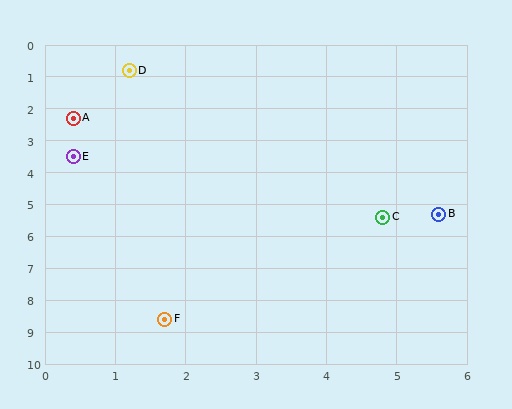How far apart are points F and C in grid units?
Points F and C are about 4.5 grid units apart.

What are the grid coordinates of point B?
Point B is at approximately (5.6, 5.3).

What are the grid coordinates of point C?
Point C is at approximately (4.8, 5.4).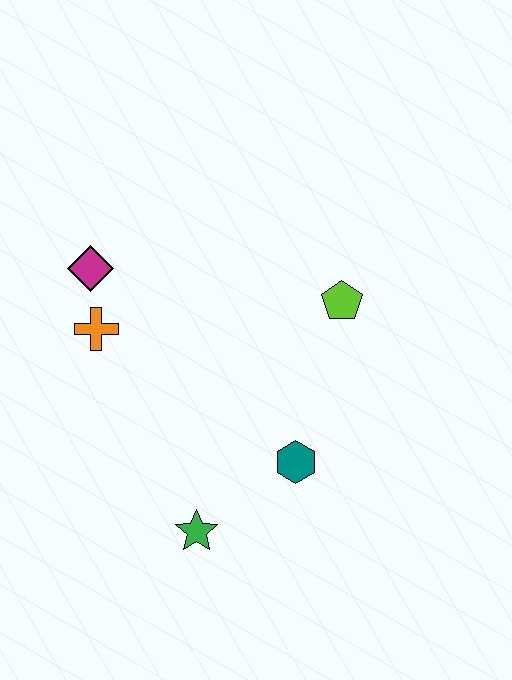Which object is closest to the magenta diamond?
The orange cross is closest to the magenta diamond.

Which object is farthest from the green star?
The magenta diamond is farthest from the green star.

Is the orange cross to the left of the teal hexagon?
Yes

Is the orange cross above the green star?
Yes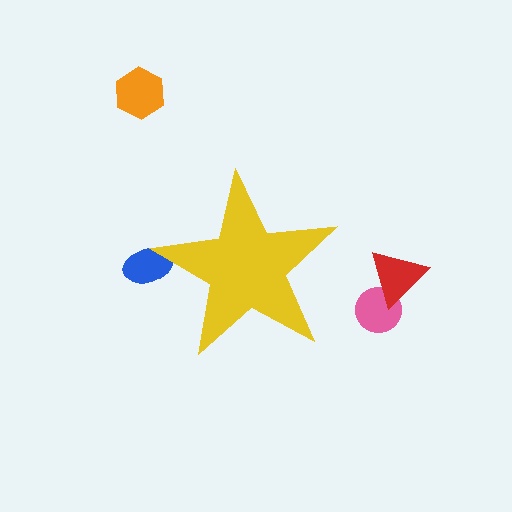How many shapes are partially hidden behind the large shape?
1 shape is partially hidden.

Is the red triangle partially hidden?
No, the red triangle is fully visible.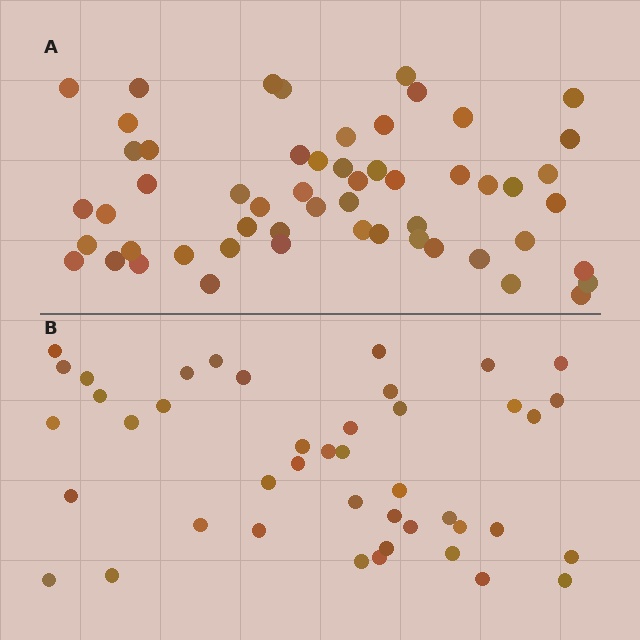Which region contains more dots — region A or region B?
Region A (the top region) has more dots.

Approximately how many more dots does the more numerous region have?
Region A has roughly 12 or so more dots than region B.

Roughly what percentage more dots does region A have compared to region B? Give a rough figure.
About 30% more.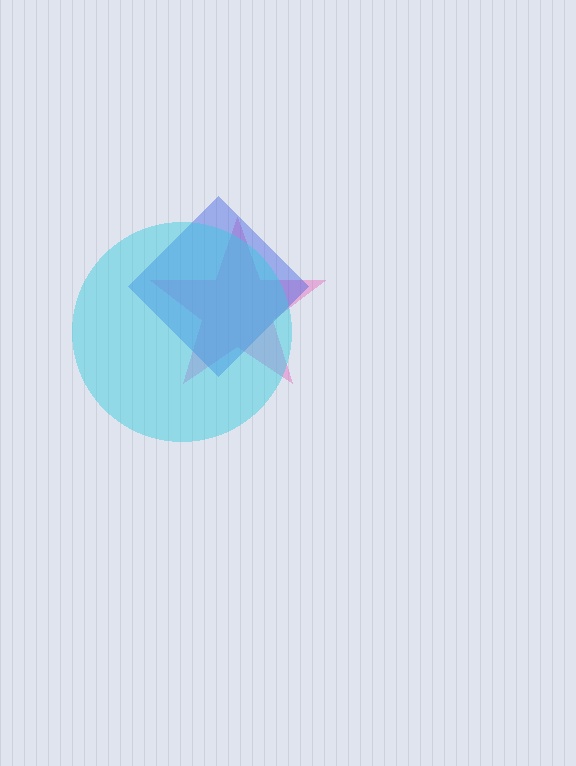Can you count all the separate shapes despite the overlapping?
Yes, there are 3 separate shapes.